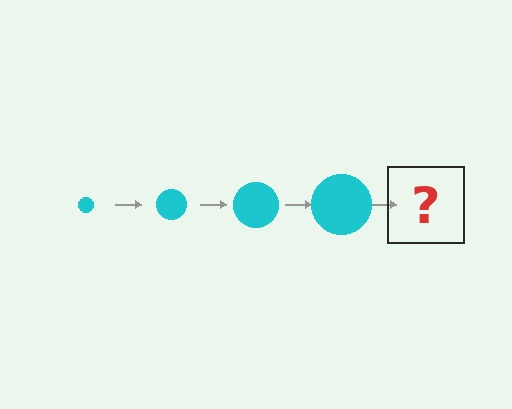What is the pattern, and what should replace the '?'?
The pattern is that the circle gets progressively larger each step. The '?' should be a cyan circle, larger than the previous one.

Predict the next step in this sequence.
The next step is a cyan circle, larger than the previous one.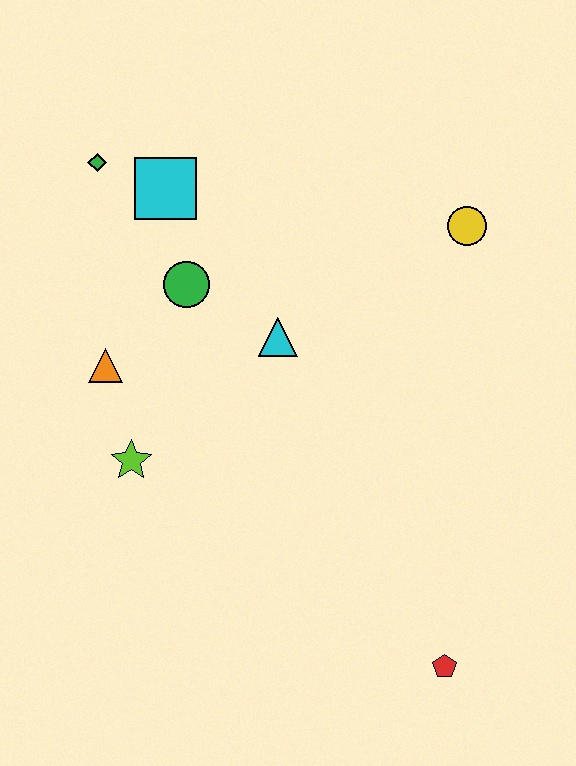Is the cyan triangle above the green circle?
No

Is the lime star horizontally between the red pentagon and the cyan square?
No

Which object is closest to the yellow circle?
The cyan triangle is closest to the yellow circle.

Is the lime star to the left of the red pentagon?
Yes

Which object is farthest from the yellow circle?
The red pentagon is farthest from the yellow circle.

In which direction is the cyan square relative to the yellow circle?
The cyan square is to the left of the yellow circle.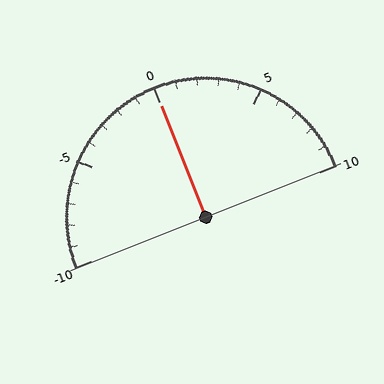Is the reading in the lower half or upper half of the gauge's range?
The reading is in the upper half of the range (-10 to 10).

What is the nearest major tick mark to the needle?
The nearest major tick mark is 0.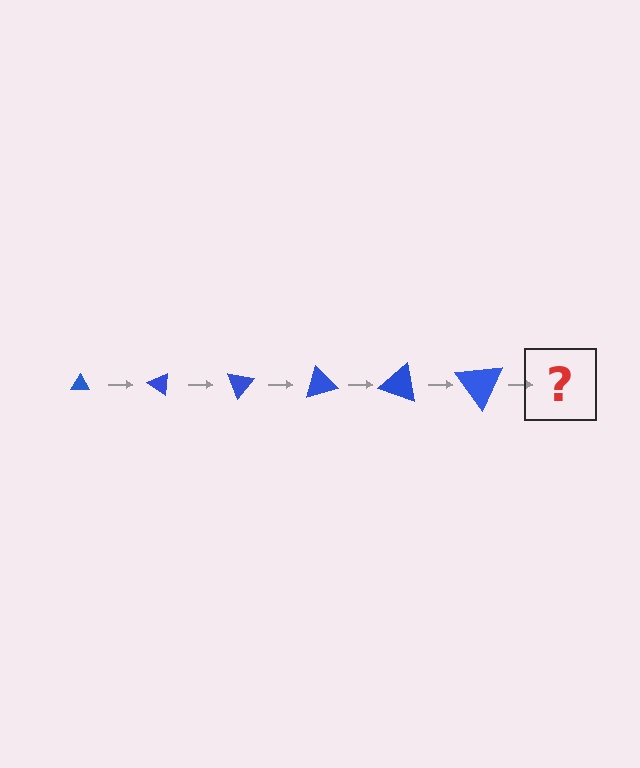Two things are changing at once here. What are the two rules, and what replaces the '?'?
The two rules are that the triangle grows larger each step and it rotates 35 degrees each step. The '?' should be a triangle, larger than the previous one and rotated 210 degrees from the start.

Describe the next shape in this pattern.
It should be a triangle, larger than the previous one and rotated 210 degrees from the start.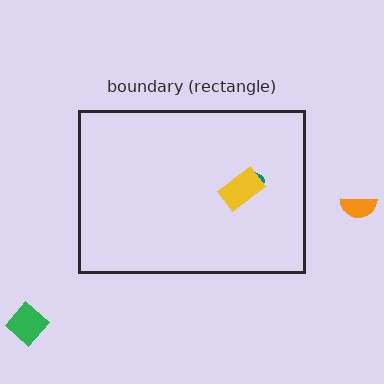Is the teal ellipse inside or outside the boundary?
Inside.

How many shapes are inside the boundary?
2 inside, 2 outside.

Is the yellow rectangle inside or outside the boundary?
Inside.